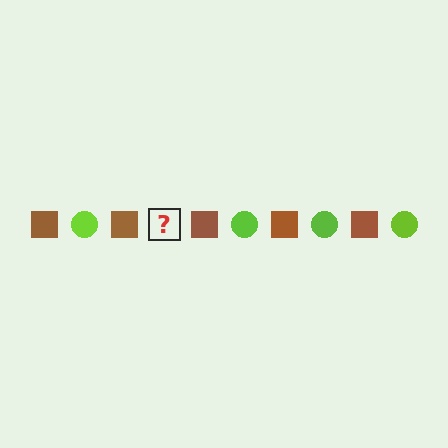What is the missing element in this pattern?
The missing element is a lime circle.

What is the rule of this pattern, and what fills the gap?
The rule is that the pattern alternates between brown square and lime circle. The gap should be filled with a lime circle.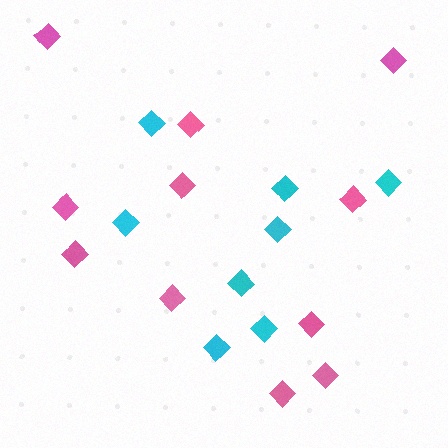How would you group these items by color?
There are 2 groups: one group of cyan diamonds (8) and one group of pink diamonds (11).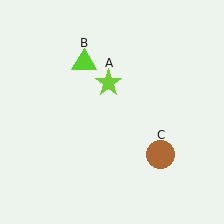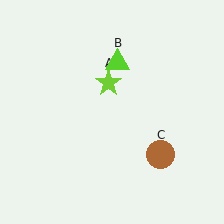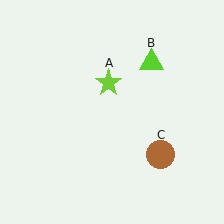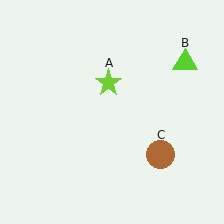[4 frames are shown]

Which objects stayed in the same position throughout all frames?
Lime star (object A) and brown circle (object C) remained stationary.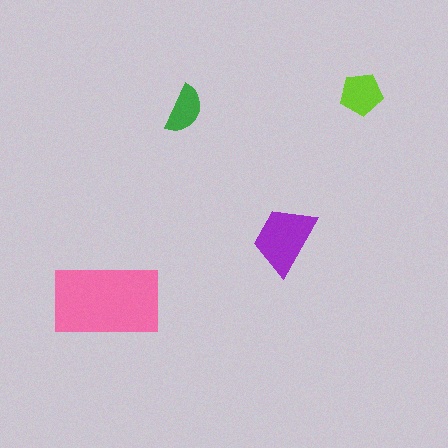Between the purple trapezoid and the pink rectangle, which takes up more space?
The pink rectangle.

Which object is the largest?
The pink rectangle.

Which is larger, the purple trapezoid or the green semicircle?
The purple trapezoid.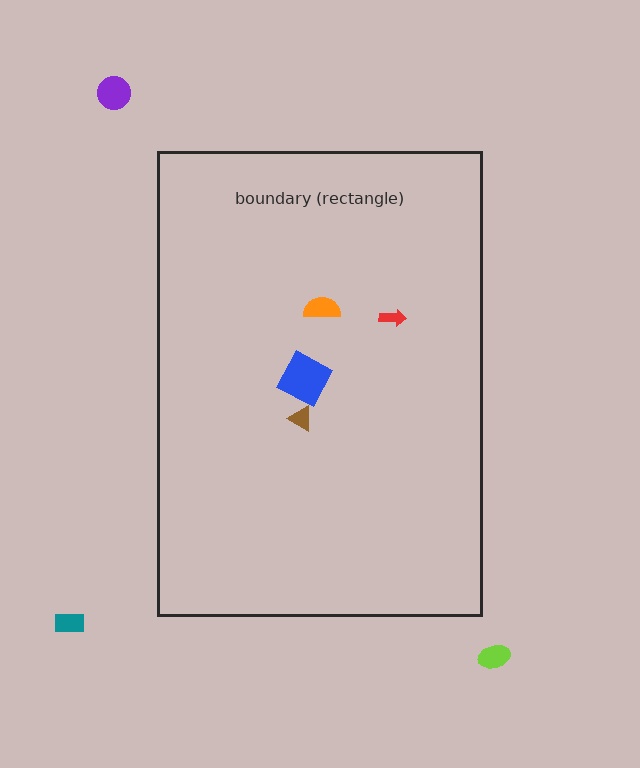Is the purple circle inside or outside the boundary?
Outside.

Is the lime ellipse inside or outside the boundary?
Outside.